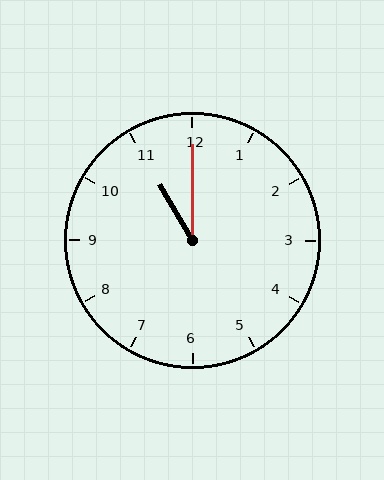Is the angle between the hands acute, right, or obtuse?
It is acute.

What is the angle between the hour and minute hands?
Approximately 30 degrees.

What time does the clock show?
11:00.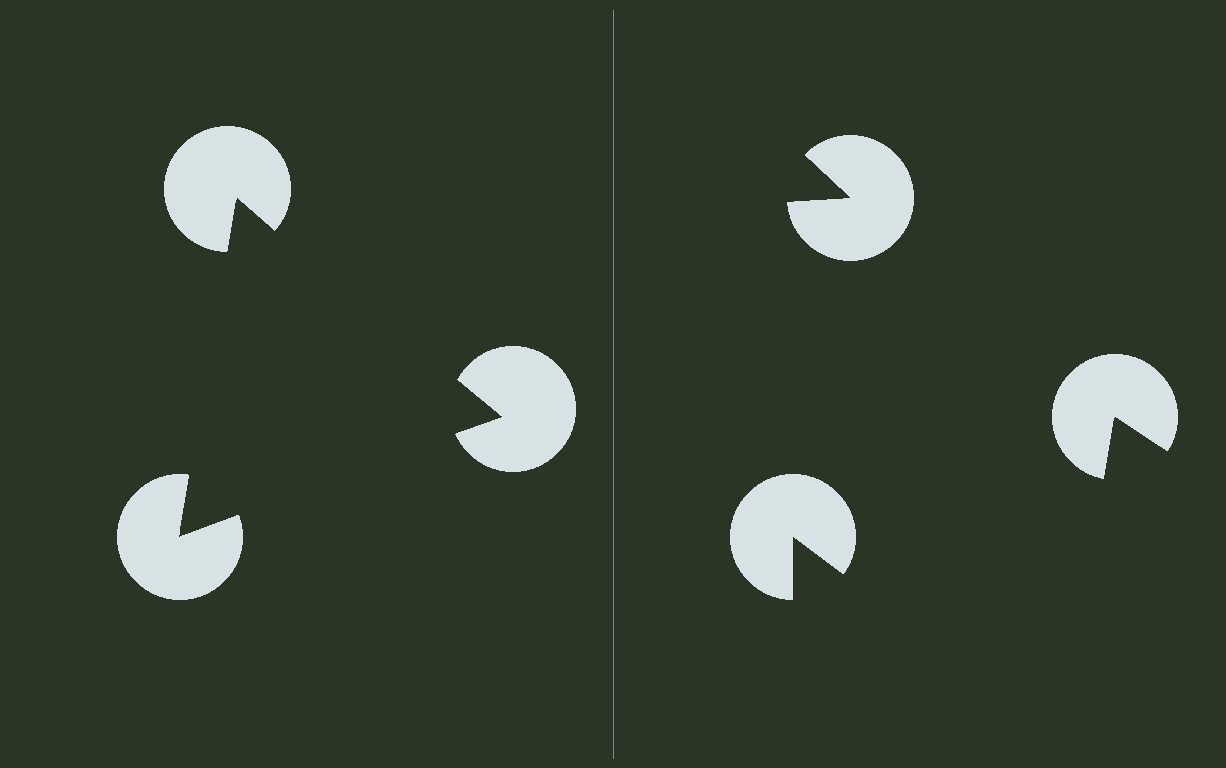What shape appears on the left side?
An illusory triangle.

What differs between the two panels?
The pac-man discs are positioned identically on both sides; only the wedge orientations differ. On the left they align to a triangle; on the right they are misaligned.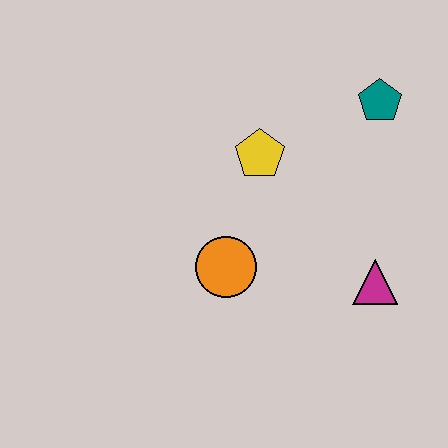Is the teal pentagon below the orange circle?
No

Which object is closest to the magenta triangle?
The orange circle is closest to the magenta triangle.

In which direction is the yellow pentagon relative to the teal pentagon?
The yellow pentagon is to the left of the teal pentagon.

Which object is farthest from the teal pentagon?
The orange circle is farthest from the teal pentagon.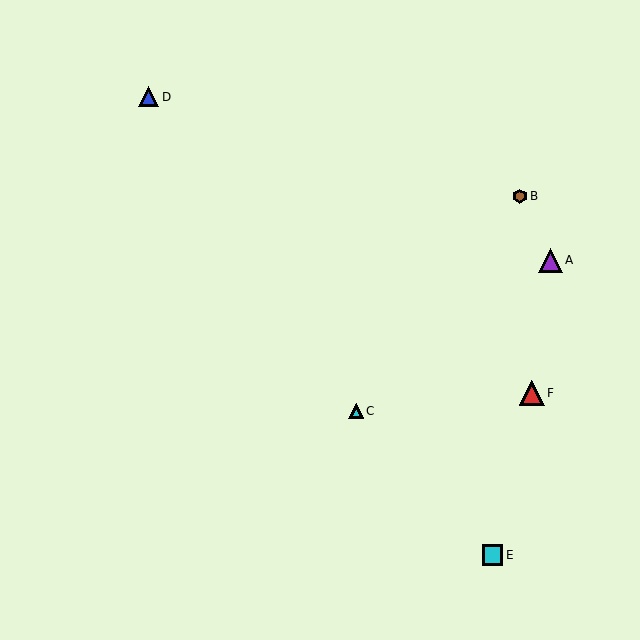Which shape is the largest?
The red triangle (labeled F) is the largest.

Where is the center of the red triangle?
The center of the red triangle is at (532, 393).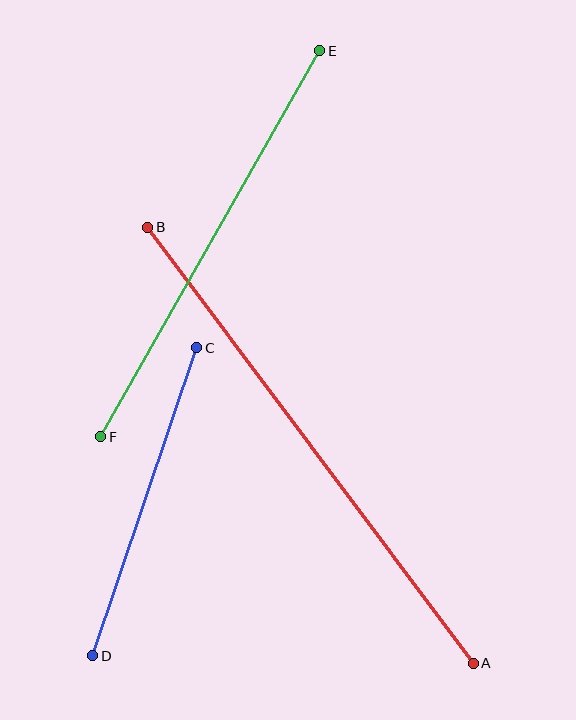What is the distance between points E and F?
The distance is approximately 444 pixels.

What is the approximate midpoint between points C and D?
The midpoint is at approximately (145, 502) pixels.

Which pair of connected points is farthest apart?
Points A and B are farthest apart.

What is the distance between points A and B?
The distance is approximately 544 pixels.